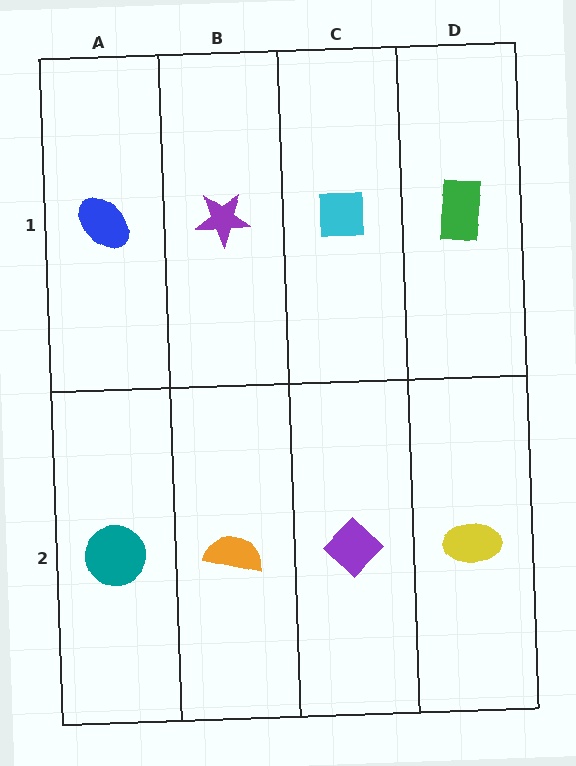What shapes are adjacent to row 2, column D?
A green rectangle (row 1, column D), a purple diamond (row 2, column C).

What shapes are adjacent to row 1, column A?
A teal circle (row 2, column A), a purple star (row 1, column B).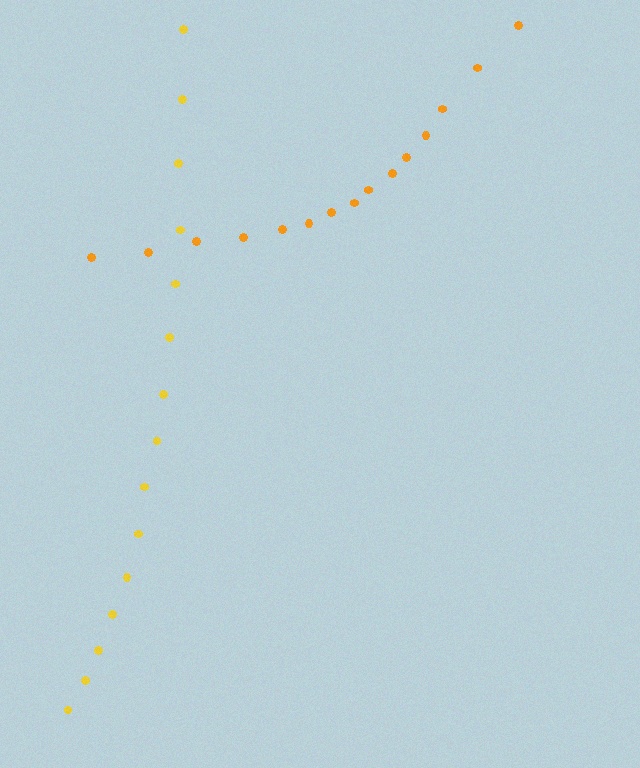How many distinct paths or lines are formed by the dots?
There are 2 distinct paths.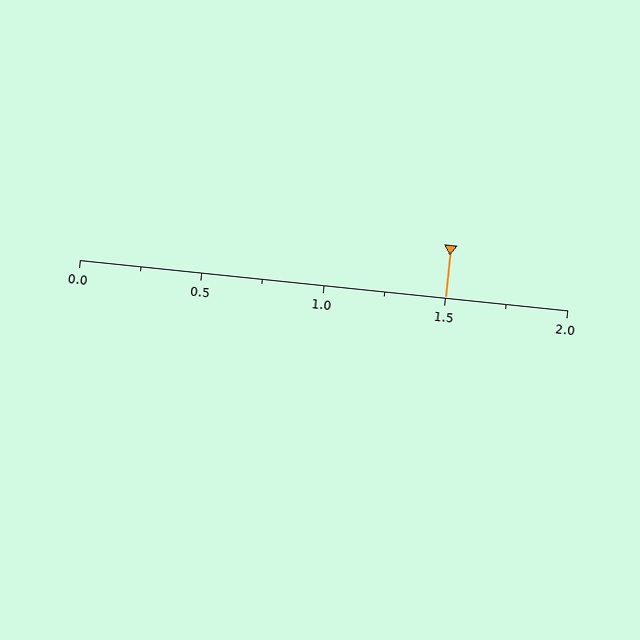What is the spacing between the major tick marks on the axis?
The major ticks are spaced 0.5 apart.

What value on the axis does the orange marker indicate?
The marker indicates approximately 1.5.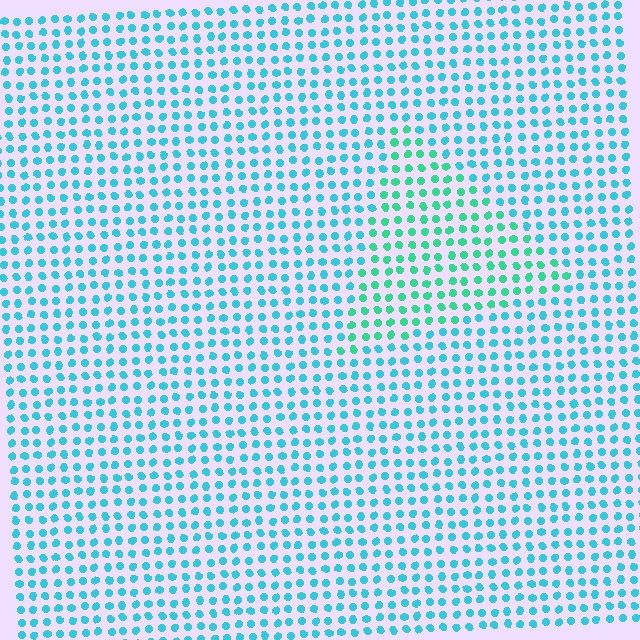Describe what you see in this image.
The image is filled with small cyan elements in a uniform arrangement. A triangle-shaped region is visible where the elements are tinted to a slightly different hue, forming a subtle color boundary.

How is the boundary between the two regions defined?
The boundary is defined purely by a slight shift in hue (about 33 degrees). Spacing, size, and orientation are identical on both sides.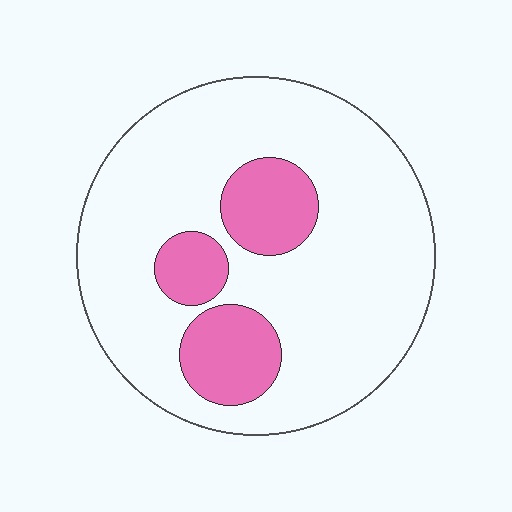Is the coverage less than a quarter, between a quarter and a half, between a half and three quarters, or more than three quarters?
Less than a quarter.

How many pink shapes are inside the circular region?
3.